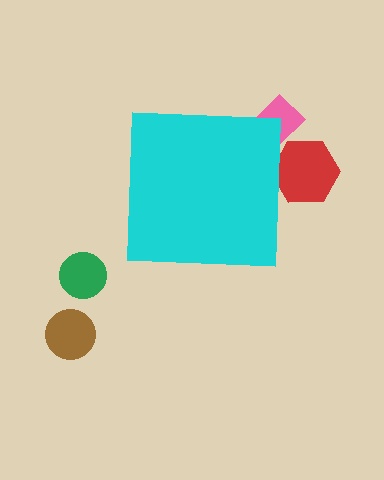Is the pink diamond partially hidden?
Yes, the pink diamond is partially hidden behind the cyan square.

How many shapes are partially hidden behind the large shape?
2 shapes are partially hidden.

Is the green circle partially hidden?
No, the green circle is fully visible.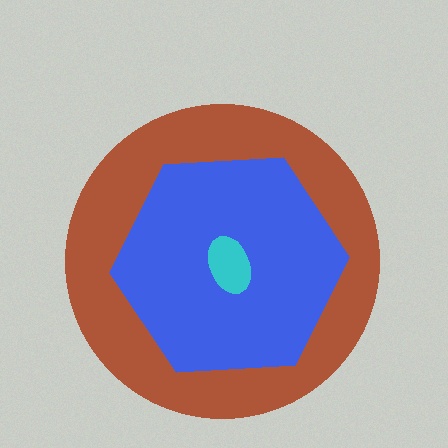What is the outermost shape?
The brown circle.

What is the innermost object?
The cyan ellipse.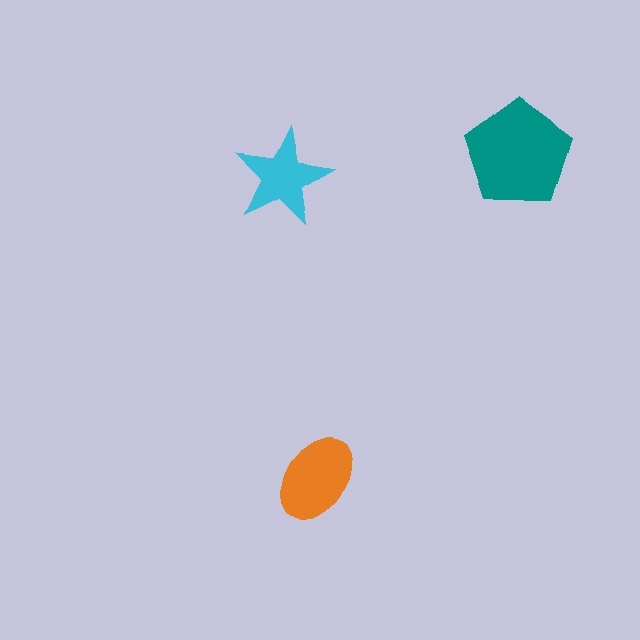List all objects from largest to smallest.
The teal pentagon, the orange ellipse, the cyan star.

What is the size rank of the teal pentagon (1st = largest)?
1st.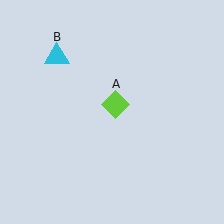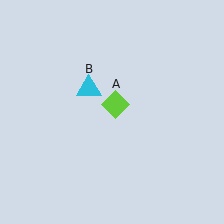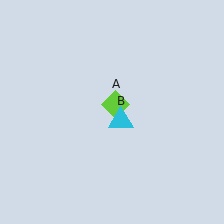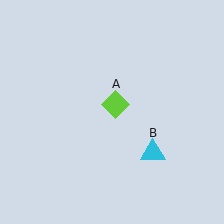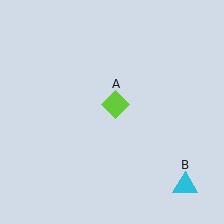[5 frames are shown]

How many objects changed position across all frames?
1 object changed position: cyan triangle (object B).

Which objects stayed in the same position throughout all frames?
Lime diamond (object A) remained stationary.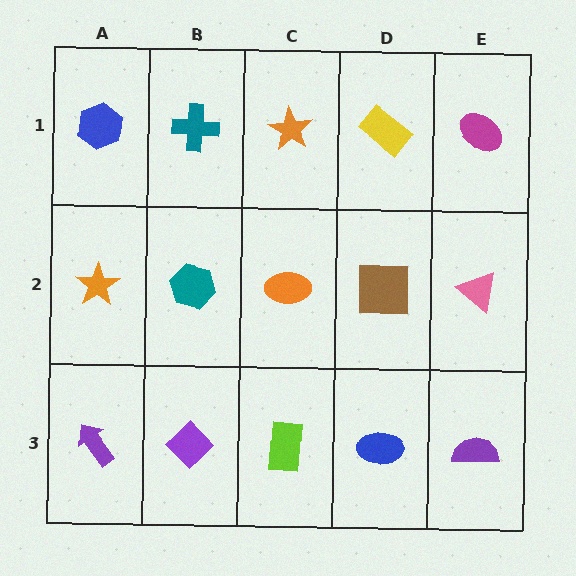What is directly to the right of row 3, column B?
A lime rectangle.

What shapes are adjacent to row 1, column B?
A teal hexagon (row 2, column B), a blue hexagon (row 1, column A), an orange star (row 1, column C).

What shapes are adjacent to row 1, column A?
An orange star (row 2, column A), a teal cross (row 1, column B).